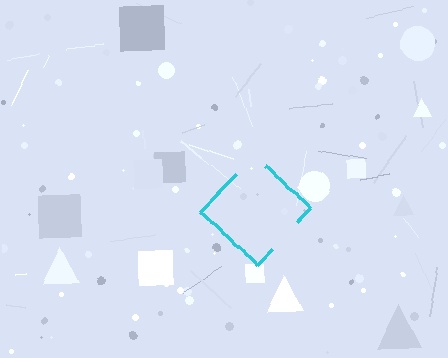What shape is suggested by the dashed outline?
The dashed outline suggests a diamond.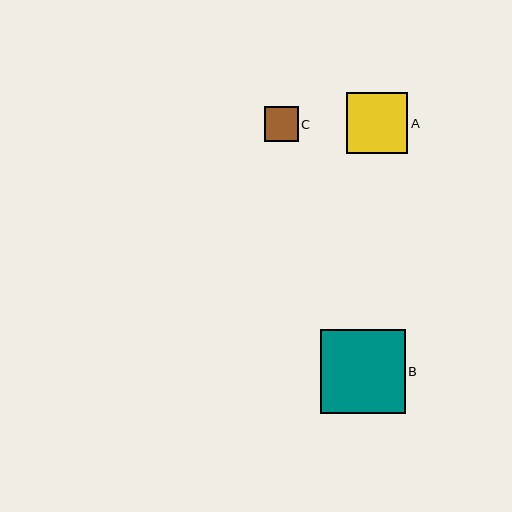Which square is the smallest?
Square C is the smallest with a size of approximately 34 pixels.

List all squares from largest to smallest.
From largest to smallest: B, A, C.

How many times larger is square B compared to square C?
Square B is approximately 2.5 times the size of square C.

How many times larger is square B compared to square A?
Square B is approximately 1.4 times the size of square A.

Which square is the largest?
Square B is the largest with a size of approximately 84 pixels.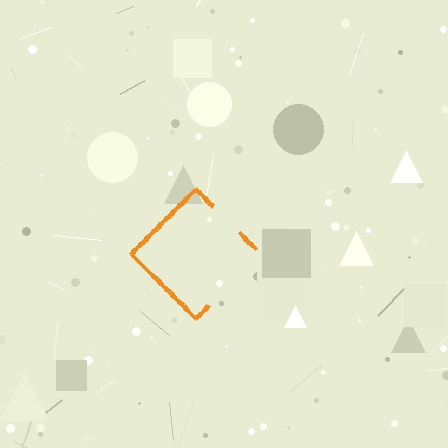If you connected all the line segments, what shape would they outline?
They would outline a diamond.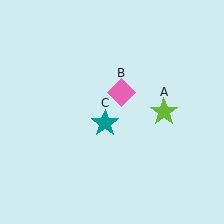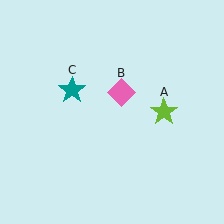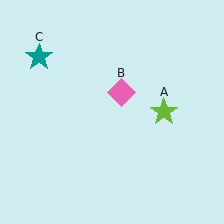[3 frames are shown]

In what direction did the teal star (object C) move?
The teal star (object C) moved up and to the left.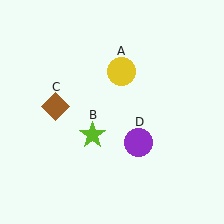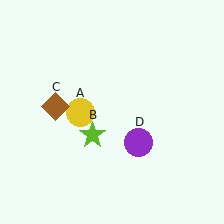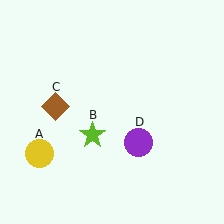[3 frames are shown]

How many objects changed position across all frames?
1 object changed position: yellow circle (object A).